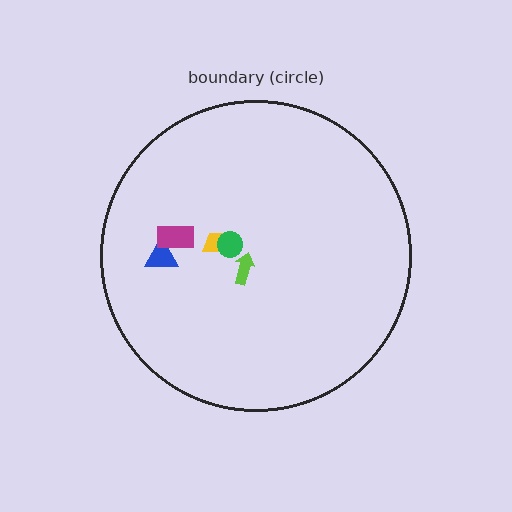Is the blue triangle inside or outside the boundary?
Inside.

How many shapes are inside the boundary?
5 inside, 0 outside.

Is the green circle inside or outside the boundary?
Inside.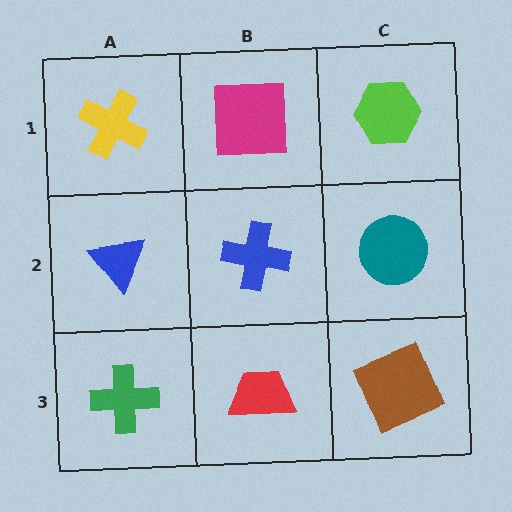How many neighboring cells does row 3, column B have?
3.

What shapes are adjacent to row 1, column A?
A blue triangle (row 2, column A), a magenta square (row 1, column B).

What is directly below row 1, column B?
A blue cross.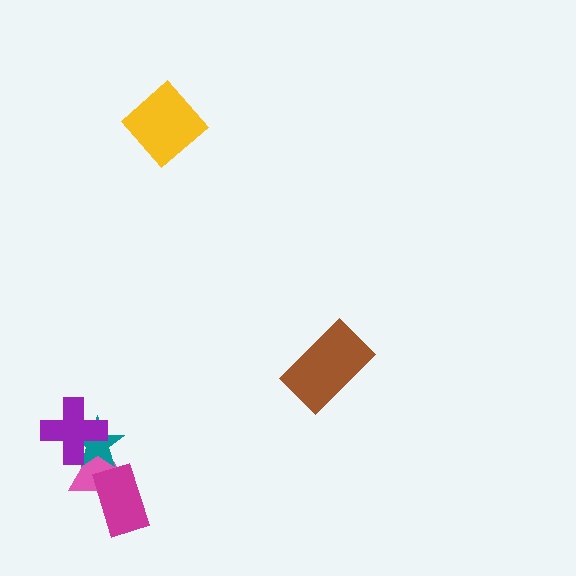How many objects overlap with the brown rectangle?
0 objects overlap with the brown rectangle.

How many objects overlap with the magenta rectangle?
1 object overlaps with the magenta rectangle.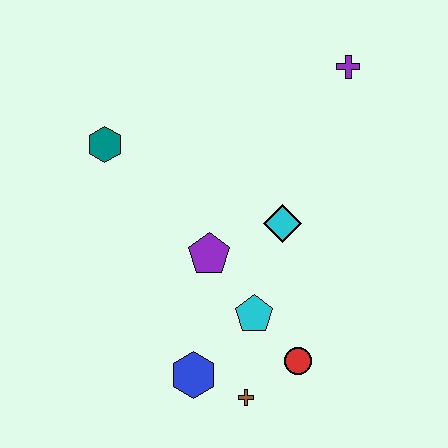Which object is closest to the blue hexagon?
The brown cross is closest to the blue hexagon.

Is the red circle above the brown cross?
Yes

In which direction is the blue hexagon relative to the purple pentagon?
The blue hexagon is below the purple pentagon.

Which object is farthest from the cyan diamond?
The teal hexagon is farthest from the cyan diamond.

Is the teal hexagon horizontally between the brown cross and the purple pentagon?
No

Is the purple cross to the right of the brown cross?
Yes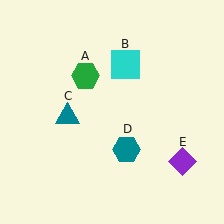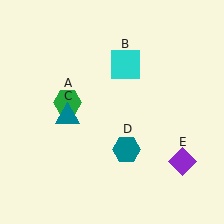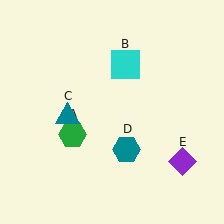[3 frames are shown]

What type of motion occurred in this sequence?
The green hexagon (object A) rotated counterclockwise around the center of the scene.